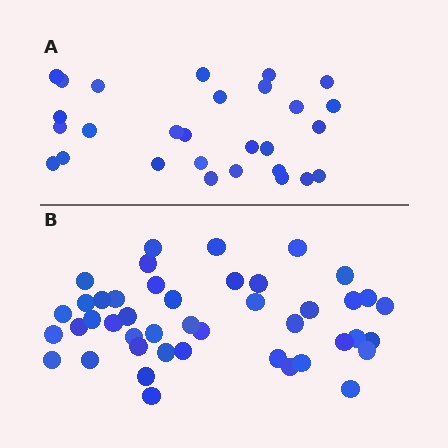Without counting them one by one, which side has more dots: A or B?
Region B (the bottom region) has more dots.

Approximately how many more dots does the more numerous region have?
Region B has approximately 15 more dots than region A.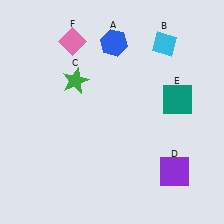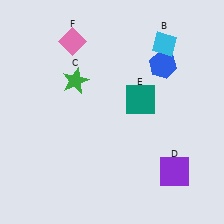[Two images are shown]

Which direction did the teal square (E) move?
The teal square (E) moved left.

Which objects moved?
The objects that moved are: the blue hexagon (A), the teal square (E).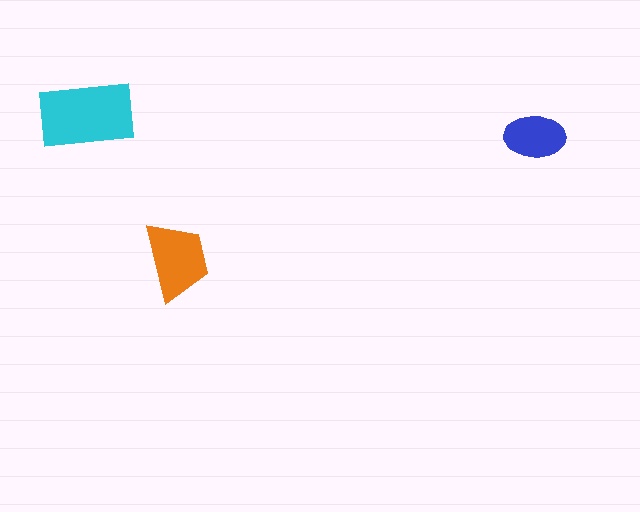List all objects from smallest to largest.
The blue ellipse, the orange trapezoid, the cyan rectangle.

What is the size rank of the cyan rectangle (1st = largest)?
1st.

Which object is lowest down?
The orange trapezoid is bottommost.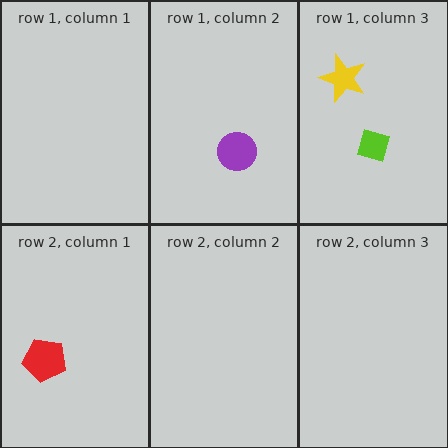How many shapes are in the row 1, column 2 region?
1.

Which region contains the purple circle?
The row 1, column 2 region.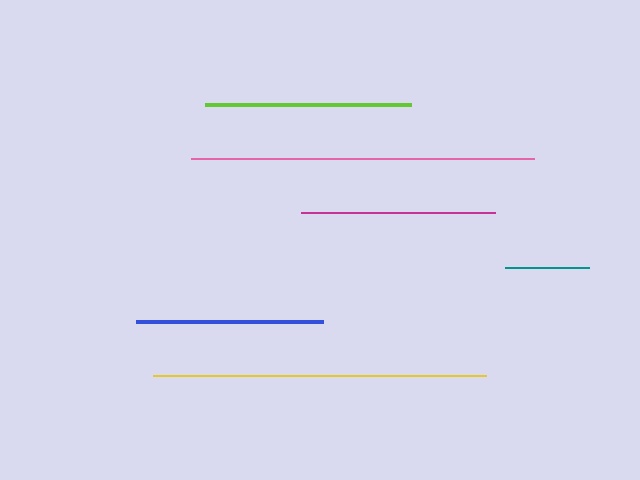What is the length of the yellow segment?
The yellow segment is approximately 333 pixels long.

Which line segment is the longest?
The pink line is the longest at approximately 342 pixels.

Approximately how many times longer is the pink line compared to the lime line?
The pink line is approximately 1.7 times the length of the lime line.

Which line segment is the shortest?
The teal line is the shortest at approximately 84 pixels.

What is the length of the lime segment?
The lime segment is approximately 207 pixels long.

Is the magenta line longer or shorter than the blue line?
The magenta line is longer than the blue line.